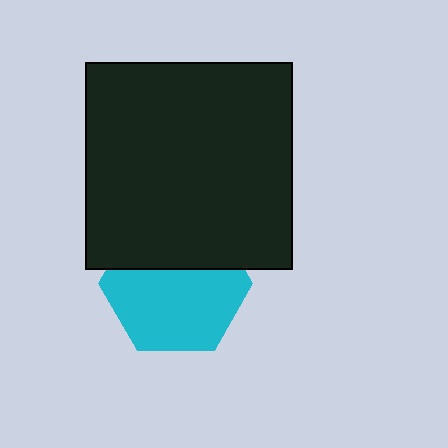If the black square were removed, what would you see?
You would see the complete cyan hexagon.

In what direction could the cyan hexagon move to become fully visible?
The cyan hexagon could move down. That would shift it out from behind the black square entirely.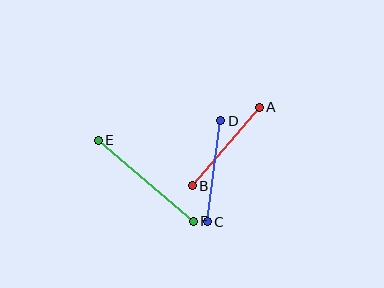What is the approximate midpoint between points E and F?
The midpoint is at approximately (146, 181) pixels.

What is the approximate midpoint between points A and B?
The midpoint is at approximately (226, 147) pixels.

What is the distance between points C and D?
The distance is approximately 102 pixels.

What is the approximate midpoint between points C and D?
The midpoint is at approximately (214, 171) pixels.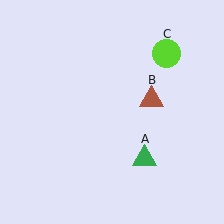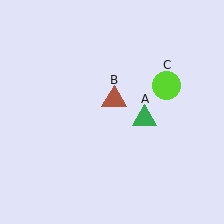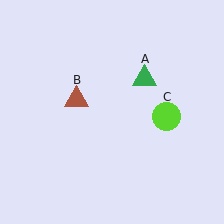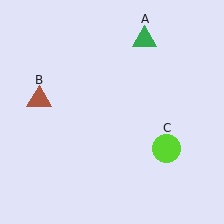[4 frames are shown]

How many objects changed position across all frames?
3 objects changed position: green triangle (object A), brown triangle (object B), lime circle (object C).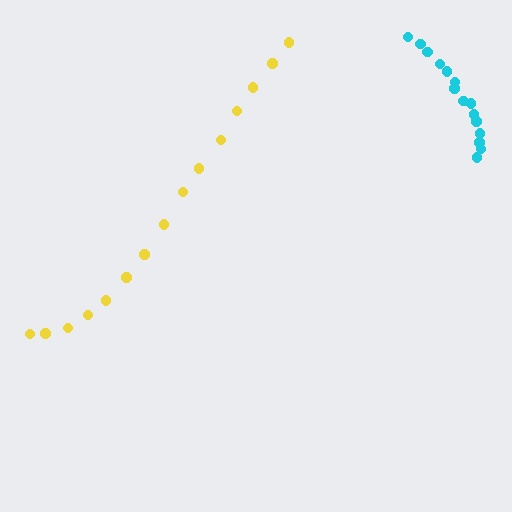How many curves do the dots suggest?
There are 2 distinct paths.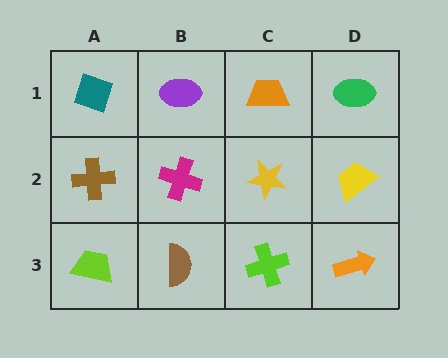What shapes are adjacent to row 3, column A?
A brown cross (row 2, column A), a brown semicircle (row 3, column B).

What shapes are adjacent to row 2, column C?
An orange trapezoid (row 1, column C), a lime cross (row 3, column C), a magenta cross (row 2, column B), a yellow trapezoid (row 2, column D).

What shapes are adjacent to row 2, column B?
A purple ellipse (row 1, column B), a brown semicircle (row 3, column B), a brown cross (row 2, column A), a yellow star (row 2, column C).